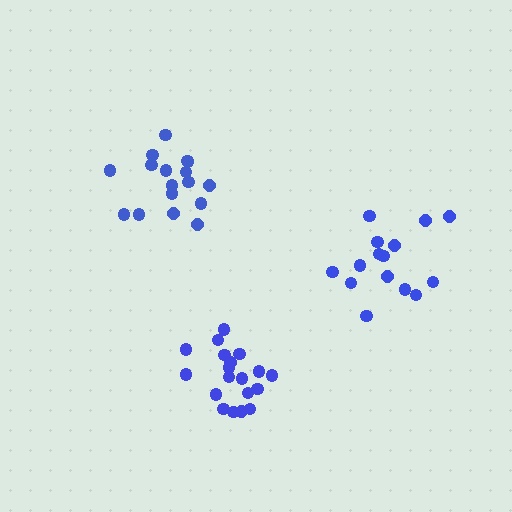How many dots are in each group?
Group 1: 15 dots, Group 2: 19 dots, Group 3: 17 dots (51 total).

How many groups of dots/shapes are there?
There are 3 groups.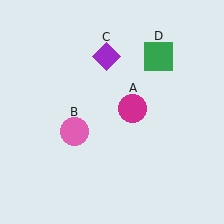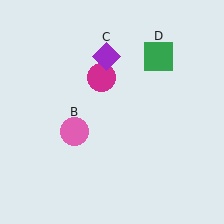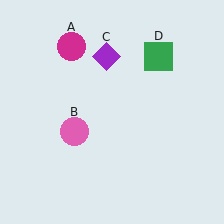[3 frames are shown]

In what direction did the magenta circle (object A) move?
The magenta circle (object A) moved up and to the left.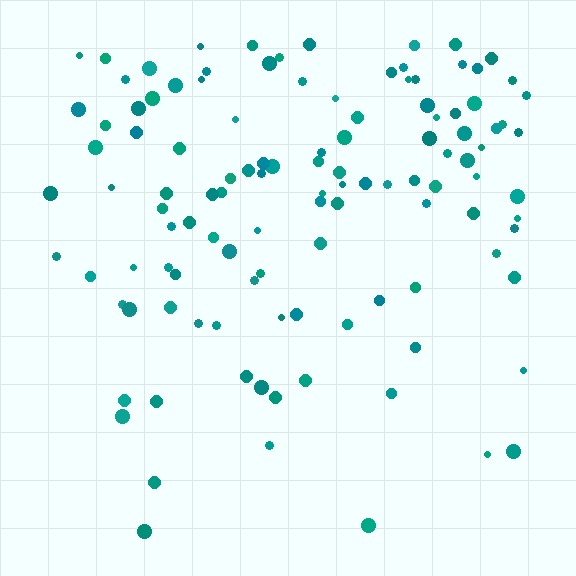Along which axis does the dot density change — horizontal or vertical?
Vertical.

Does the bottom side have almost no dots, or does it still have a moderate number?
Still a moderate number, just noticeably fewer than the top.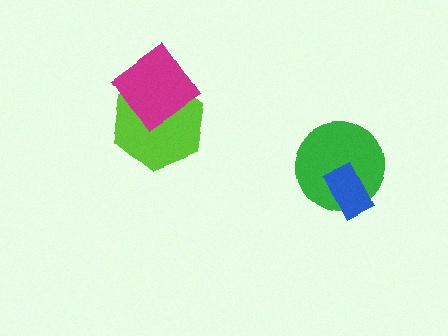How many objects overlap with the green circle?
1 object overlaps with the green circle.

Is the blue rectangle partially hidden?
No, no other shape covers it.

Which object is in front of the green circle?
The blue rectangle is in front of the green circle.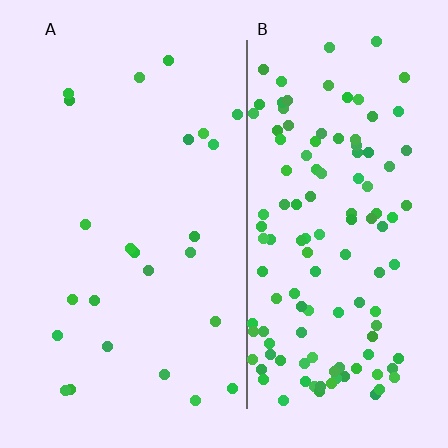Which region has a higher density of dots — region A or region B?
B (the right).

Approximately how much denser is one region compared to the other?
Approximately 5.1× — region B over region A.